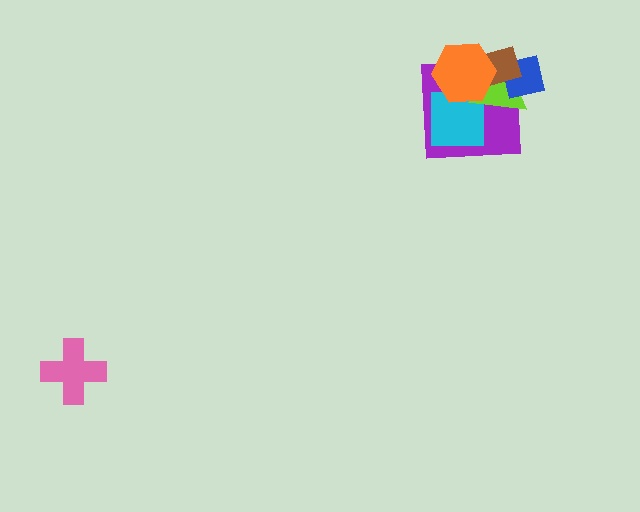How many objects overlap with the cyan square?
3 objects overlap with the cyan square.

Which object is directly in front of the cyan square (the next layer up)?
The lime triangle is directly in front of the cyan square.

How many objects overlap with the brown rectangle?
4 objects overlap with the brown rectangle.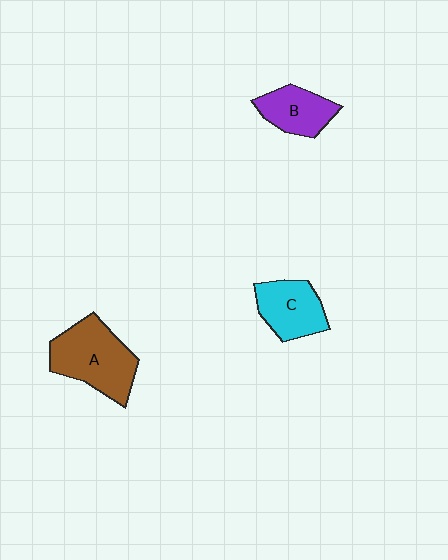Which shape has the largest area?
Shape A (brown).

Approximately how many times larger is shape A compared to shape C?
Approximately 1.4 times.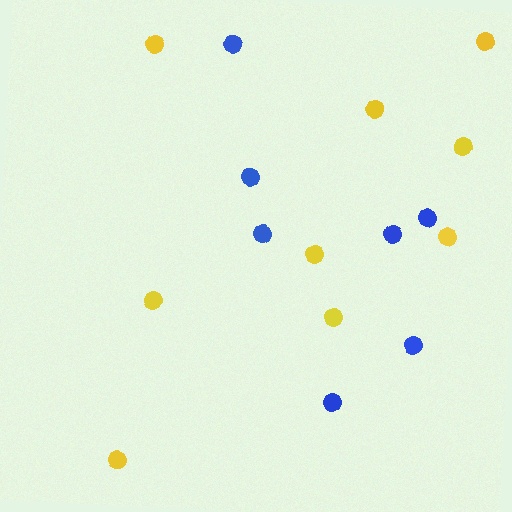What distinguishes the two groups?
There are 2 groups: one group of yellow circles (9) and one group of blue circles (7).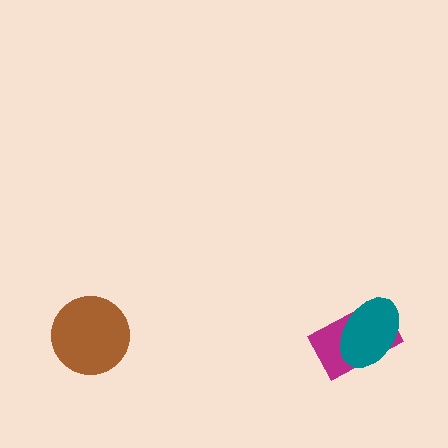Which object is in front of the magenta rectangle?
The teal ellipse is in front of the magenta rectangle.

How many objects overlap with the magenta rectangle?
1 object overlaps with the magenta rectangle.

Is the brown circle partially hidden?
No, no other shape covers it.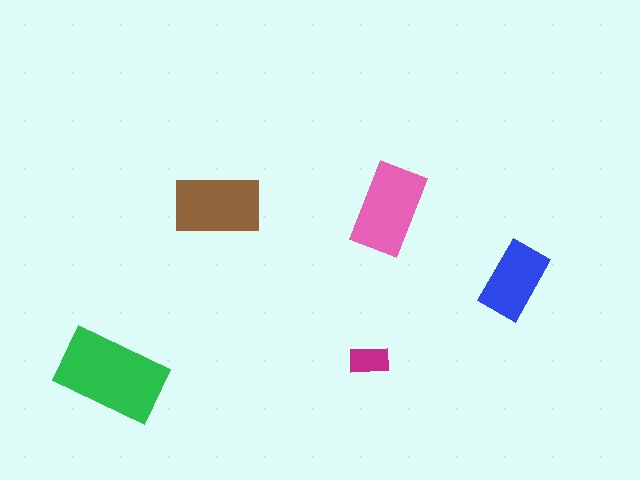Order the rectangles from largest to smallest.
the green one, the pink one, the brown one, the blue one, the magenta one.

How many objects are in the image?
There are 5 objects in the image.